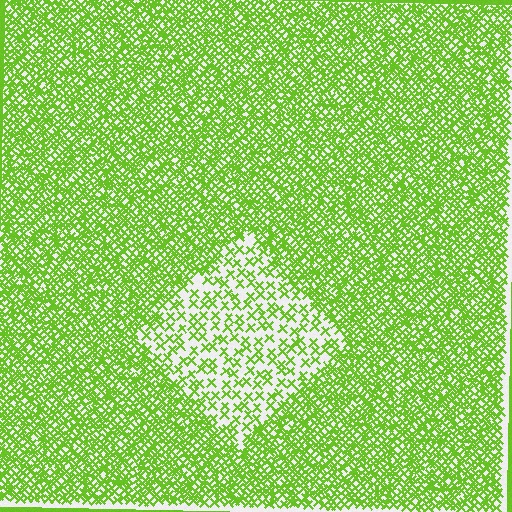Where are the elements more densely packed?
The elements are more densely packed outside the diamond boundary.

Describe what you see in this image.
The image contains small lime elements arranged at two different densities. A diamond-shaped region is visible where the elements are less densely packed than the surrounding area.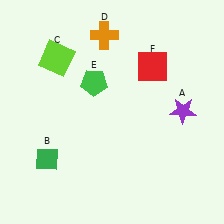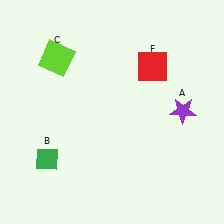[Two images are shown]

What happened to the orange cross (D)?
The orange cross (D) was removed in Image 2. It was in the top-left area of Image 1.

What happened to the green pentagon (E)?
The green pentagon (E) was removed in Image 2. It was in the top-left area of Image 1.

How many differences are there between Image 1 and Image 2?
There are 2 differences between the two images.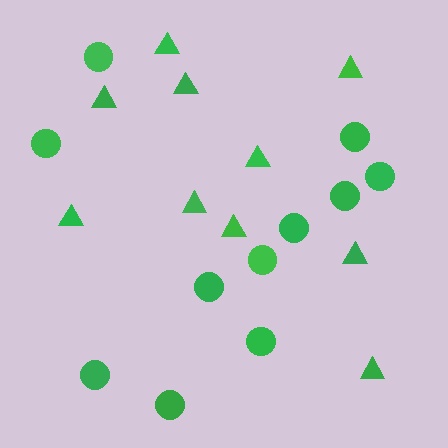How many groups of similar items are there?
There are 2 groups: one group of circles (11) and one group of triangles (10).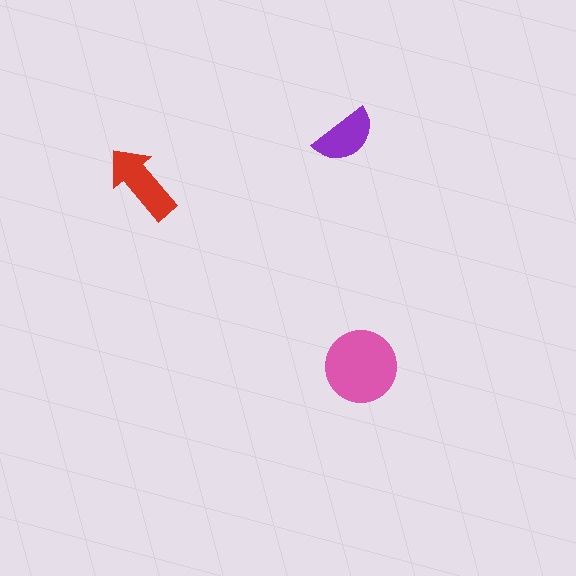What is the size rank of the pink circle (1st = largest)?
1st.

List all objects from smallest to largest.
The purple semicircle, the red arrow, the pink circle.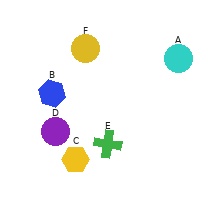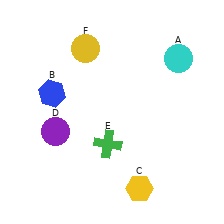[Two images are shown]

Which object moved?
The yellow hexagon (C) moved right.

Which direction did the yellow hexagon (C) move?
The yellow hexagon (C) moved right.